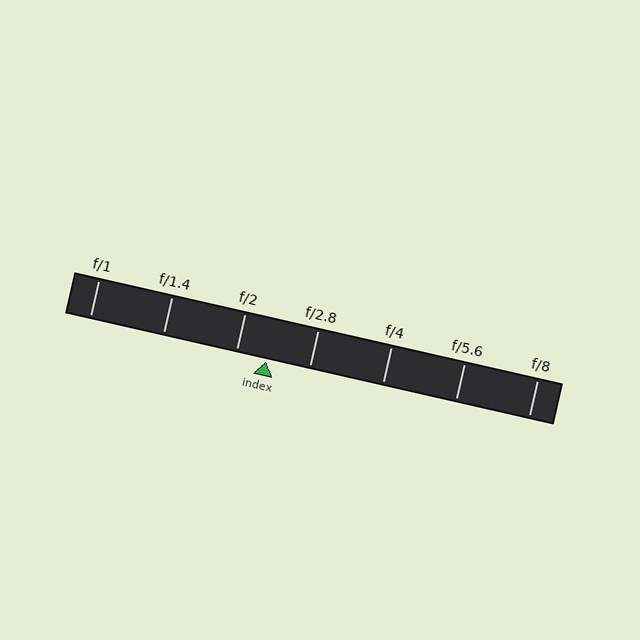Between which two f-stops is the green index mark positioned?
The index mark is between f/2 and f/2.8.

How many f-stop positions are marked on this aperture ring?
There are 7 f-stop positions marked.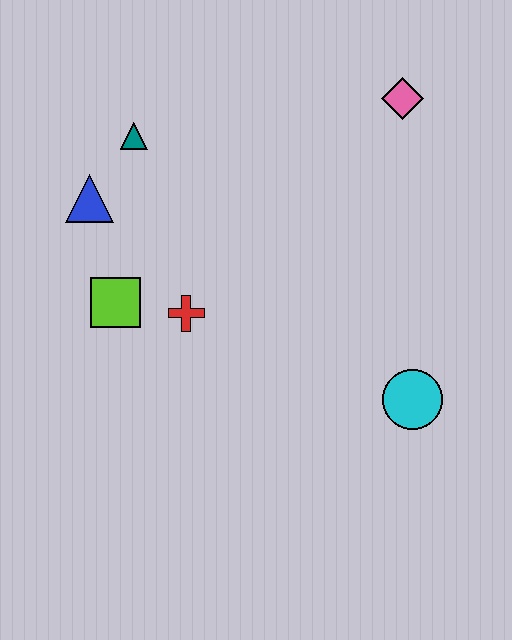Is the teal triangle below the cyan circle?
No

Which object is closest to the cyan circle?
The red cross is closest to the cyan circle.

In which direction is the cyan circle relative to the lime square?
The cyan circle is to the right of the lime square.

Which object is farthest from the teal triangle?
The cyan circle is farthest from the teal triangle.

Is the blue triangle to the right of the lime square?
No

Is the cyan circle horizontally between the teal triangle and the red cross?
No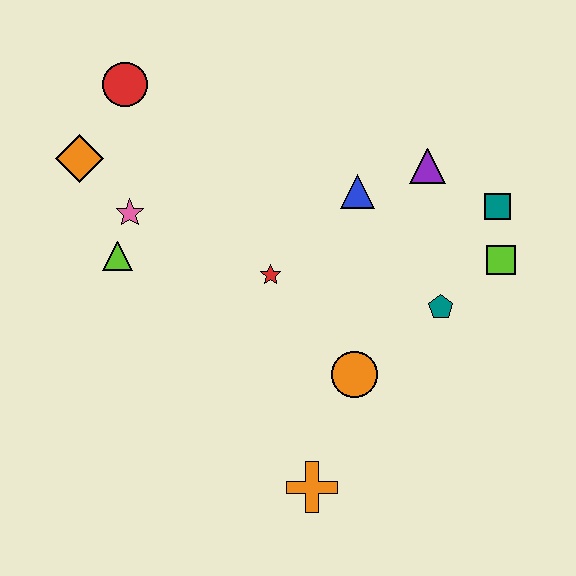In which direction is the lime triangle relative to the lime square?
The lime triangle is to the left of the lime square.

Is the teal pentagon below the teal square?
Yes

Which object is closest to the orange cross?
The orange circle is closest to the orange cross.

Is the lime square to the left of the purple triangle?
No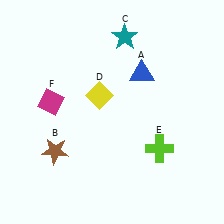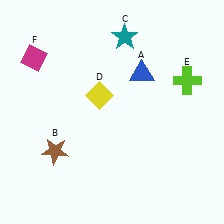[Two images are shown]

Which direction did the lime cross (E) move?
The lime cross (E) moved up.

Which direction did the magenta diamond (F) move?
The magenta diamond (F) moved up.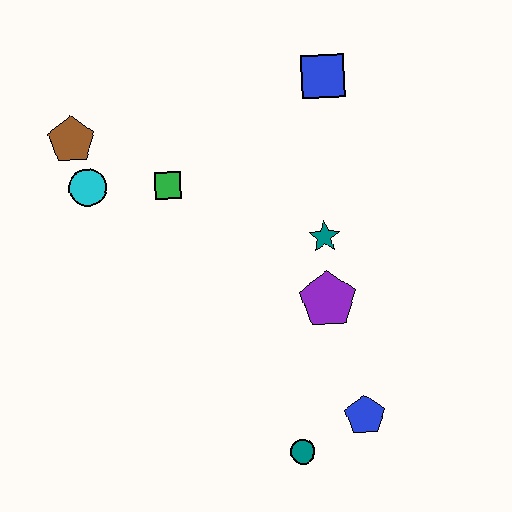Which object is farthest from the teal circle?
The brown pentagon is farthest from the teal circle.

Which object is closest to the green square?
The cyan circle is closest to the green square.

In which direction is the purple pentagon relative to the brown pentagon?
The purple pentagon is to the right of the brown pentagon.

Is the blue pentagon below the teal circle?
No